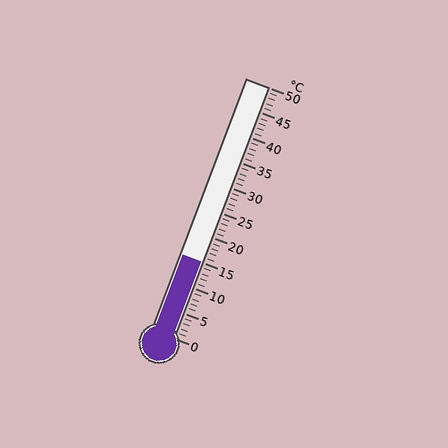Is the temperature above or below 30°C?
The temperature is below 30°C.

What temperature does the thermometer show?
The thermometer shows approximately 15°C.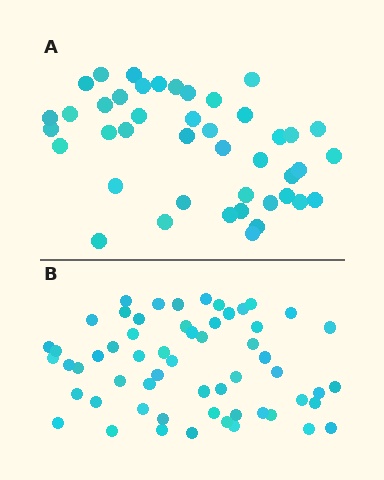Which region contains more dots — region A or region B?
Region B (the bottom region) has more dots.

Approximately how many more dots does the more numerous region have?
Region B has approximately 15 more dots than region A.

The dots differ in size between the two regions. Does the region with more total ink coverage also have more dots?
No. Region A has more total ink coverage because its dots are larger, but region B actually contains more individual dots. Total area can be misleading — the number of items is what matters here.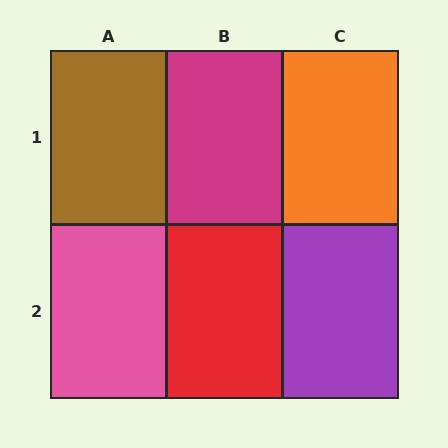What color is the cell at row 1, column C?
Orange.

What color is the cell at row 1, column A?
Brown.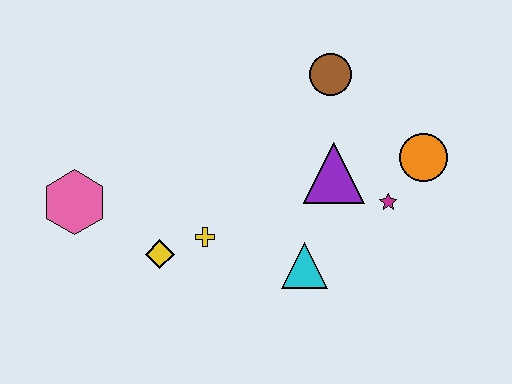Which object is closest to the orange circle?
The magenta star is closest to the orange circle.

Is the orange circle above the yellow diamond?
Yes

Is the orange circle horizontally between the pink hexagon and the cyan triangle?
No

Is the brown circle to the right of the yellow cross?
Yes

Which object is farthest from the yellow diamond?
The orange circle is farthest from the yellow diamond.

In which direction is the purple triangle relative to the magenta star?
The purple triangle is to the left of the magenta star.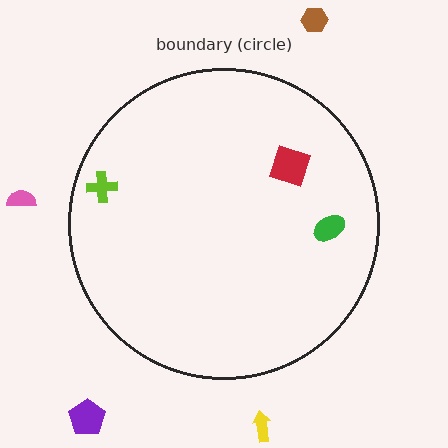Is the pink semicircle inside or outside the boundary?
Outside.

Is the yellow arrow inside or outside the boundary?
Outside.